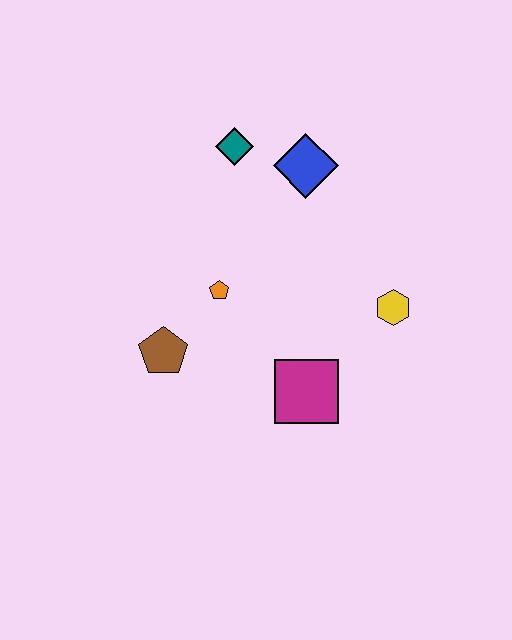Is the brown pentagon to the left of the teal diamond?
Yes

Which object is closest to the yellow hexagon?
The magenta square is closest to the yellow hexagon.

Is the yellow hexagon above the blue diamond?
No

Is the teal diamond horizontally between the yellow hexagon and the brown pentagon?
Yes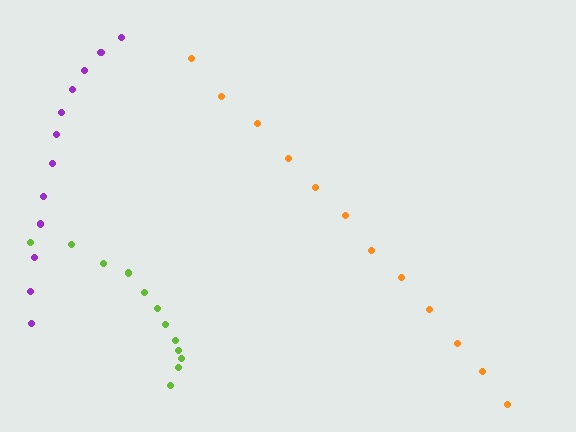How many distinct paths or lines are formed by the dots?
There are 3 distinct paths.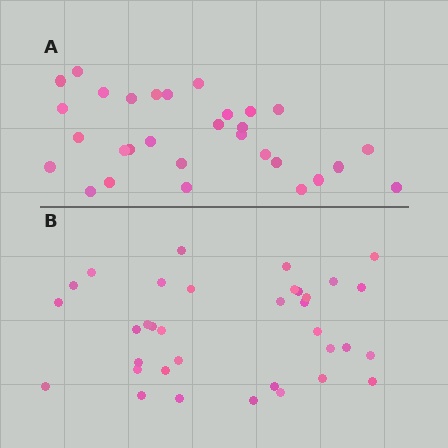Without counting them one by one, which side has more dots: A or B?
Region B (the bottom region) has more dots.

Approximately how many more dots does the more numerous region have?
Region B has about 5 more dots than region A.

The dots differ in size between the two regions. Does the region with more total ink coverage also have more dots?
No. Region A has more total ink coverage because its dots are larger, but region B actually contains more individual dots. Total area can be misleading — the number of items is what matters here.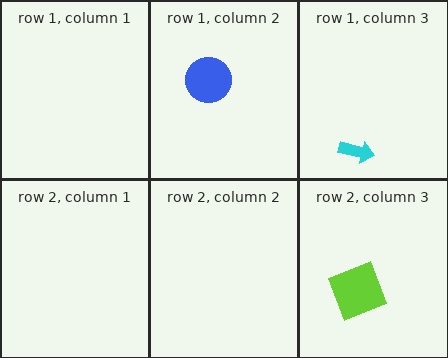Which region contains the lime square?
The row 2, column 3 region.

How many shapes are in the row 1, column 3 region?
1.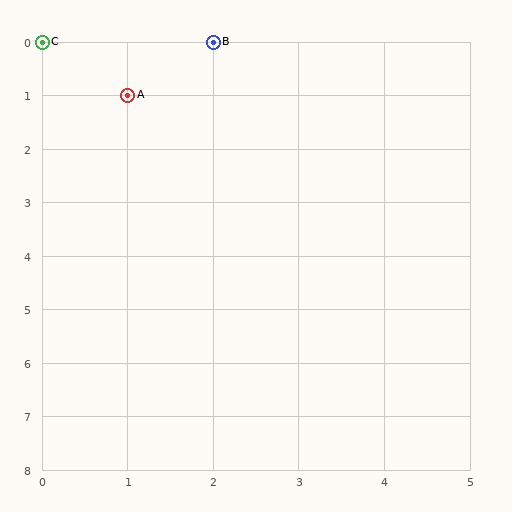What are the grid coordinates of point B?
Point B is at grid coordinates (2, 0).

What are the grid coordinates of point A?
Point A is at grid coordinates (1, 1).